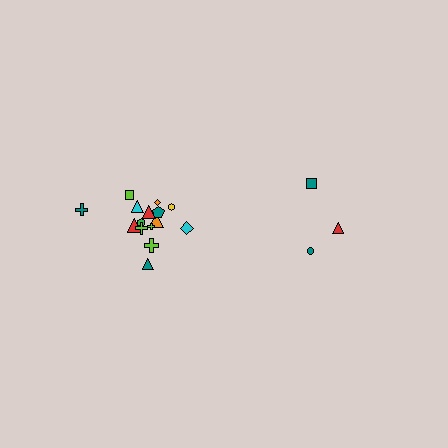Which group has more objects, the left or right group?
The left group.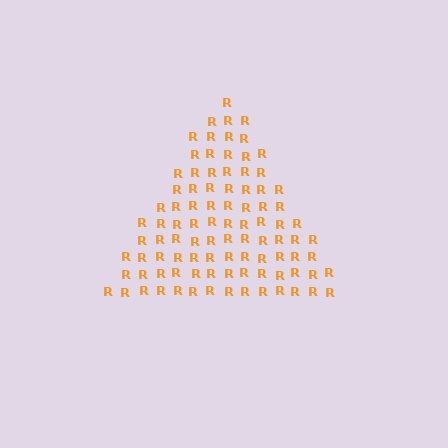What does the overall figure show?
The overall figure shows a triangle.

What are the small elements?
The small elements are letter R's.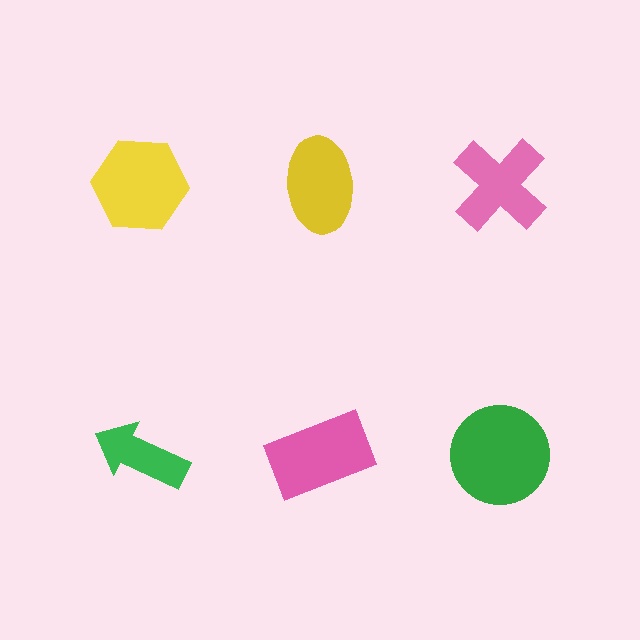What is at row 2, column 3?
A green circle.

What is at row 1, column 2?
A yellow ellipse.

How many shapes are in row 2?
3 shapes.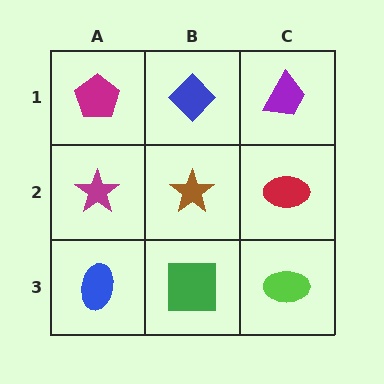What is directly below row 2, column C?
A lime ellipse.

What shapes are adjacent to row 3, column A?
A magenta star (row 2, column A), a green square (row 3, column B).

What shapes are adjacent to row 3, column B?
A brown star (row 2, column B), a blue ellipse (row 3, column A), a lime ellipse (row 3, column C).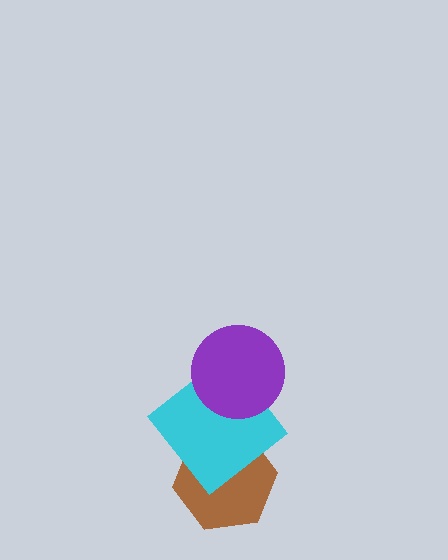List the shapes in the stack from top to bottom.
From top to bottom: the purple circle, the cyan diamond, the brown hexagon.